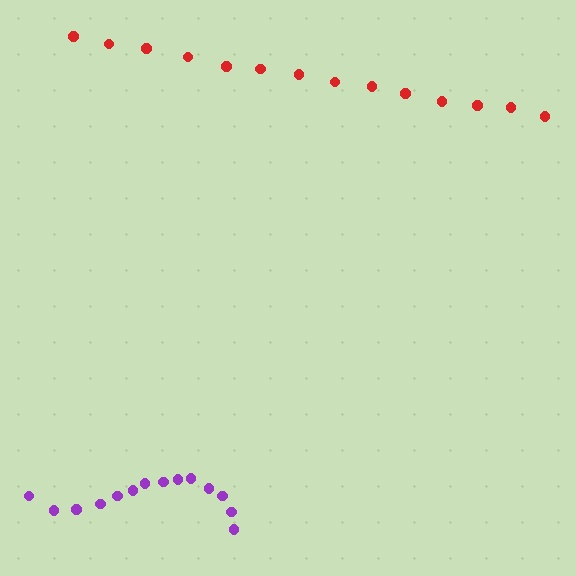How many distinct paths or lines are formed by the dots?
There are 2 distinct paths.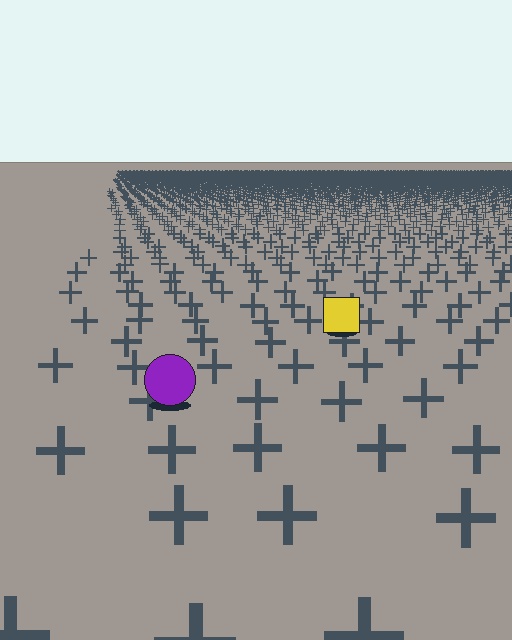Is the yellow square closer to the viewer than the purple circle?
No. The purple circle is closer — you can tell from the texture gradient: the ground texture is coarser near it.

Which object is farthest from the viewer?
The yellow square is farthest from the viewer. It appears smaller and the ground texture around it is denser.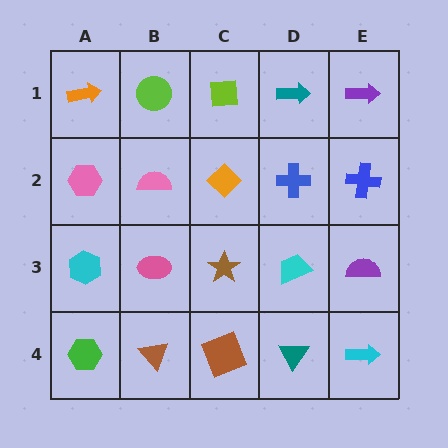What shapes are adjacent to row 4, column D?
A cyan trapezoid (row 3, column D), a brown square (row 4, column C), a cyan arrow (row 4, column E).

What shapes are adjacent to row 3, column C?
An orange diamond (row 2, column C), a brown square (row 4, column C), a pink ellipse (row 3, column B), a cyan trapezoid (row 3, column D).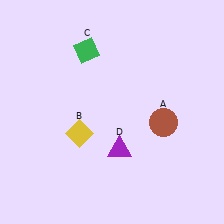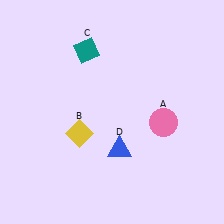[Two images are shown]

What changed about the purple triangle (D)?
In Image 1, D is purple. In Image 2, it changed to blue.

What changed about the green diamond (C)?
In Image 1, C is green. In Image 2, it changed to teal.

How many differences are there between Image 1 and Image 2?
There are 3 differences between the two images.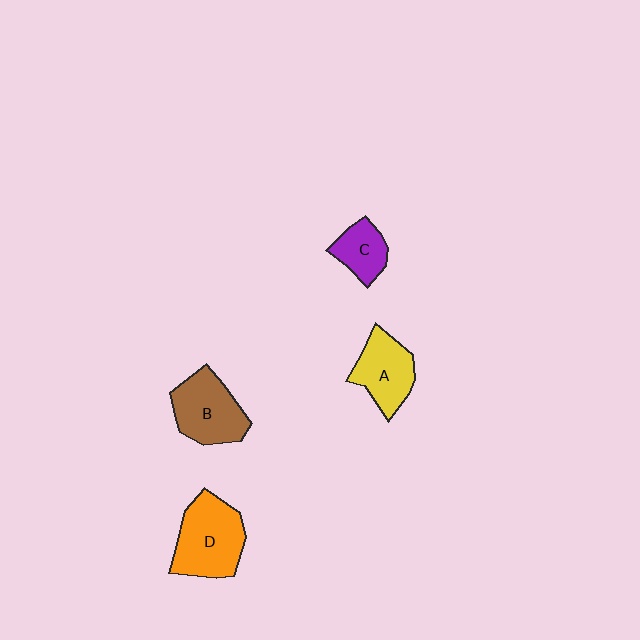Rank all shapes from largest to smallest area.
From largest to smallest: D (orange), B (brown), A (yellow), C (purple).